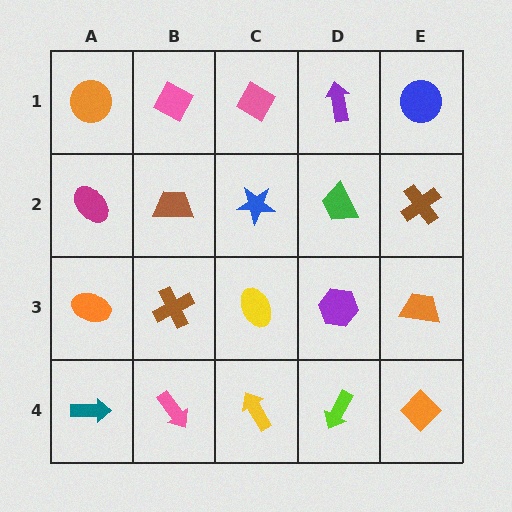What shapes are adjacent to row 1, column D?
A green trapezoid (row 2, column D), a pink diamond (row 1, column C), a blue circle (row 1, column E).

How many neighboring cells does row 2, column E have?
3.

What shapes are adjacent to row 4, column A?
An orange ellipse (row 3, column A), a pink arrow (row 4, column B).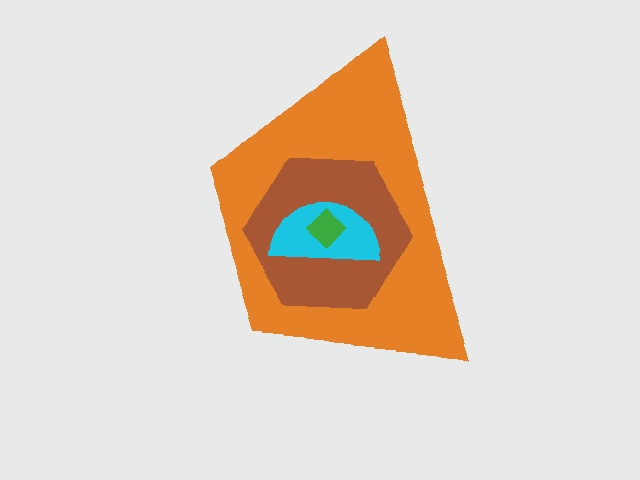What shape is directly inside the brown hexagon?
The cyan semicircle.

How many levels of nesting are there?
4.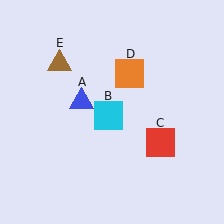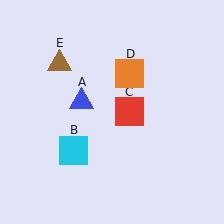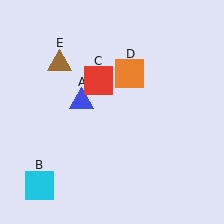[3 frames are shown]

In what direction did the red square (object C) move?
The red square (object C) moved up and to the left.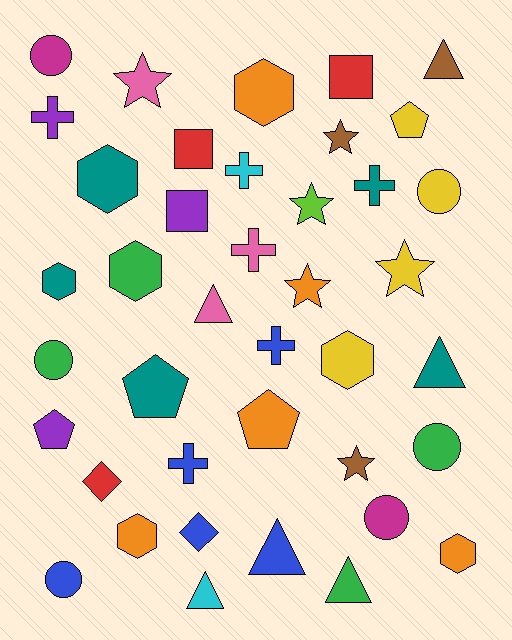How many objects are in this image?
There are 40 objects.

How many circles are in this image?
There are 6 circles.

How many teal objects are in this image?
There are 5 teal objects.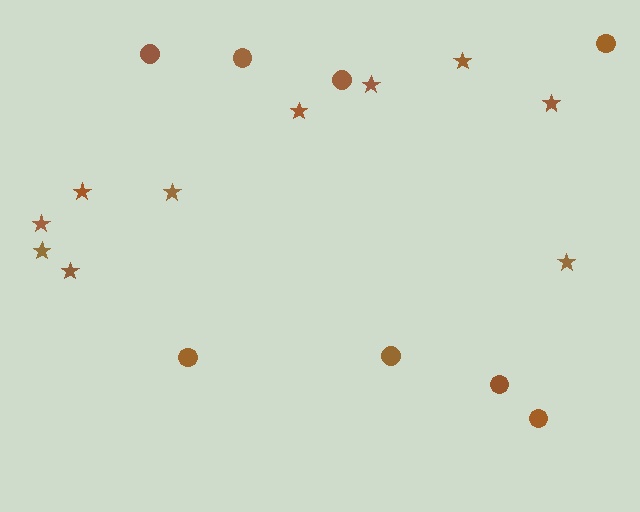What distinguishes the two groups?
There are 2 groups: one group of circles (8) and one group of stars (10).